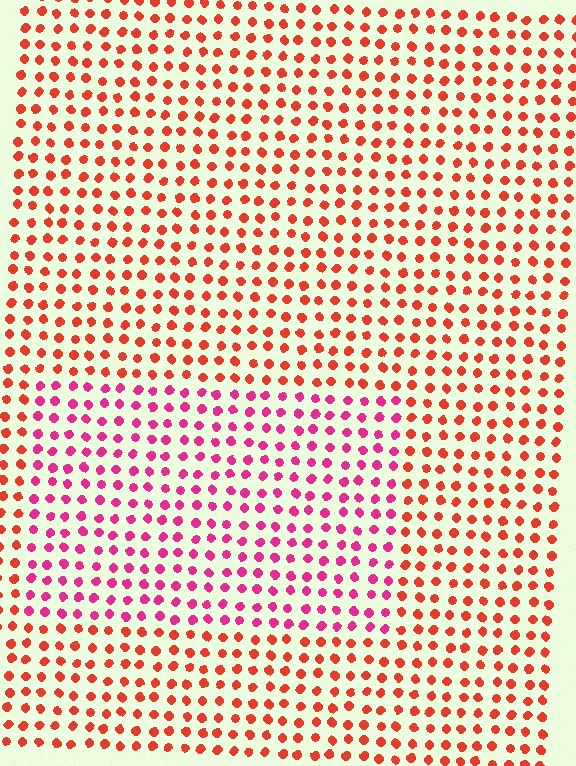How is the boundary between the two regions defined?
The boundary is defined purely by a slight shift in hue (about 40 degrees). Spacing, size, and orientation are identical on both sides.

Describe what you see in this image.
The image is filled with small red elements in a uniform arrangement. A rectangle-shaped region is visible where the elements are tinted to a slightly different hue, forming a subtle color boundary.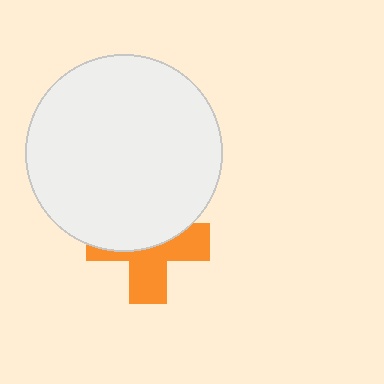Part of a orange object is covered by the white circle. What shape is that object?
It is a cross.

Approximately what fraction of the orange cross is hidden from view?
Roughly 50% of the orange cross is hidden behind the white circle.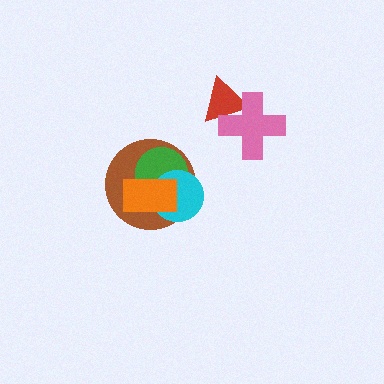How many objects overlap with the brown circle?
3 objects overlap with the brown circle.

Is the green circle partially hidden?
Yes, it is partially covered by another shape.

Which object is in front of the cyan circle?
The orange rectangle is in front of the cyan circle.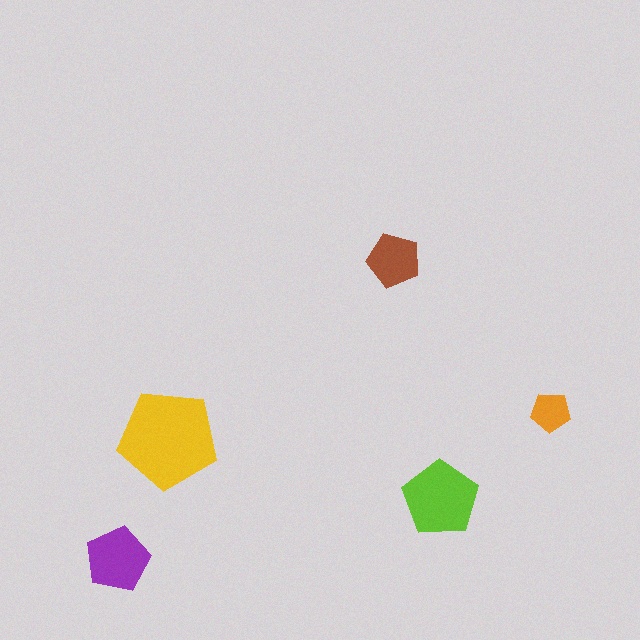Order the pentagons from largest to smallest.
the yellow one, the lime one, the purple one, the brown one, the orange one.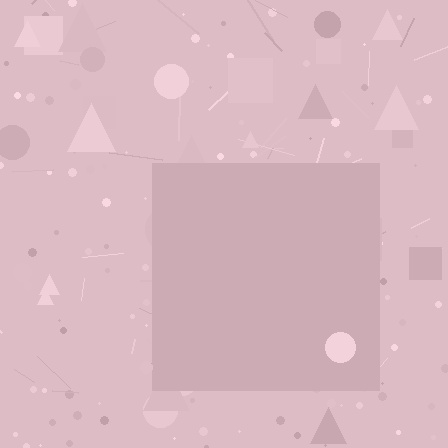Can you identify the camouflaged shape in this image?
The camouflaged shape is a square.